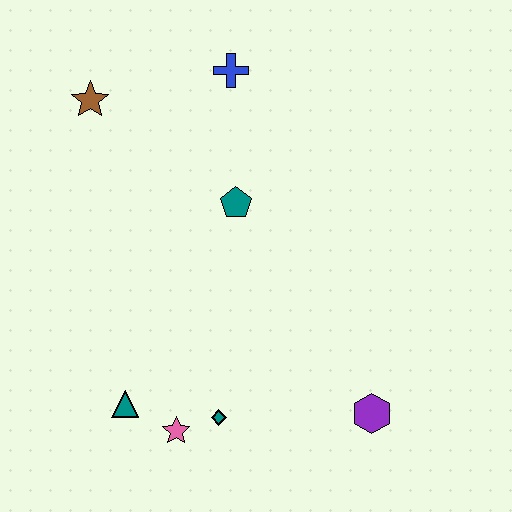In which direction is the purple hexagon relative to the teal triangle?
The purple hexagon is to the right of the teal triangle.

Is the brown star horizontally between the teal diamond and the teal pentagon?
No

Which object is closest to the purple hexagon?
The teal diamond is closest to the purple hexagon.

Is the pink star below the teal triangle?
Yes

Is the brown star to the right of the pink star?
No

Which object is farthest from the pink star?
The blue cross is farthest from the pink star.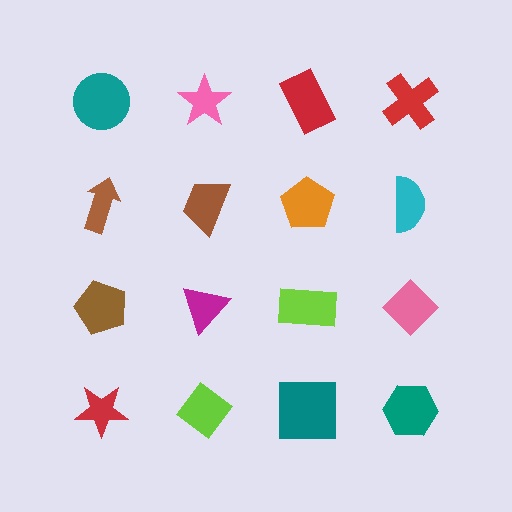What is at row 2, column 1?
A brown arrow.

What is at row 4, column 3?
A teal square.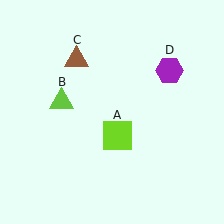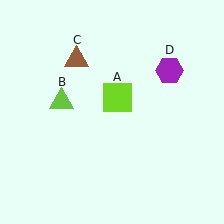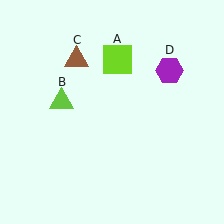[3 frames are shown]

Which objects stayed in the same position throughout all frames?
Lime triangle (object B) and brown triangle (object C) and purple hexagon (object D) remained stationary.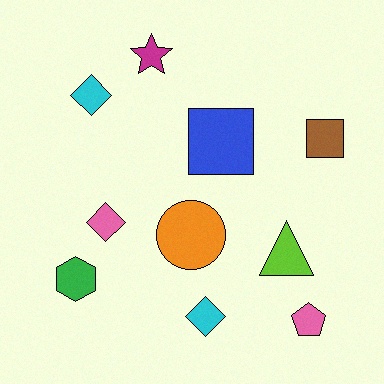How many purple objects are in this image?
There are no purple objects.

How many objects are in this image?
There are 10 objects.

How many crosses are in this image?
There are no crosses.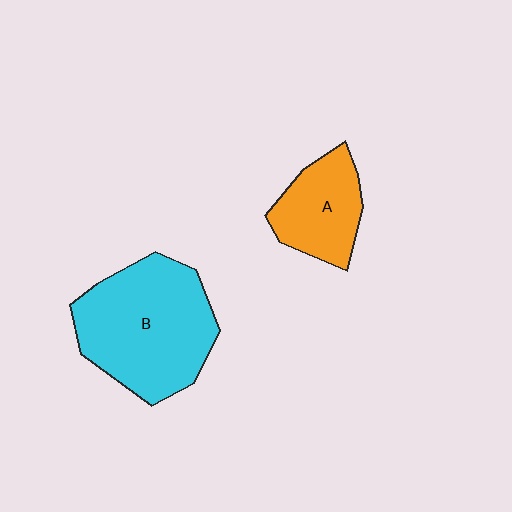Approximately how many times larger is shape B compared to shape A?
Approximately 2.0 times.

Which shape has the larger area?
Shape B (cyan).